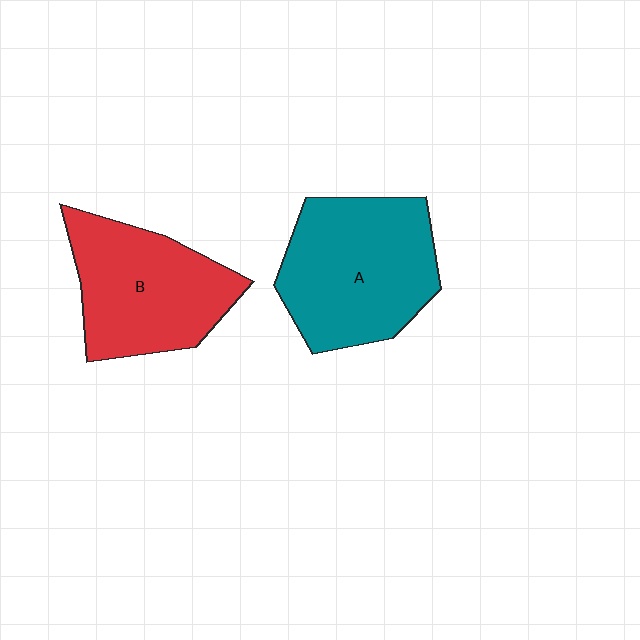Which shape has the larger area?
Shape A (teal).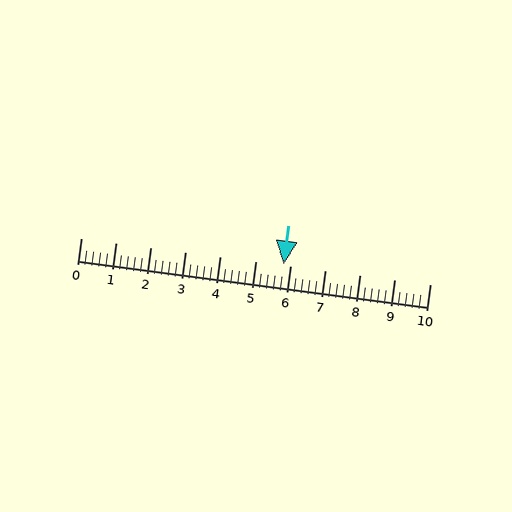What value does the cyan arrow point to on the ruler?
The cyan arrow points to approximately 5.8.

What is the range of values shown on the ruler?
The ruler shows values from 0 to 10.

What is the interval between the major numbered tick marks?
The major tick marks are spaced 1 units apart.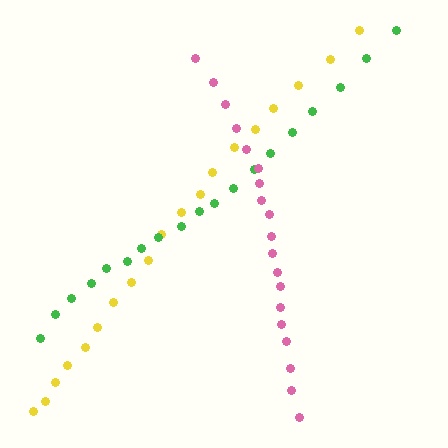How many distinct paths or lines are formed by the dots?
There are 3 distinct paths.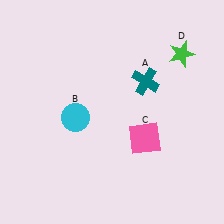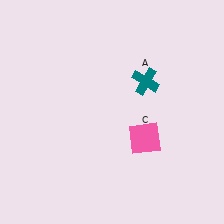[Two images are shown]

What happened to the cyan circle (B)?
The cyan circle (B) was removed in Image 2. It was in the bottom-left area of Image 1.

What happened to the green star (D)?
The green star (D) was removed in Image 2. It was in the top-right area of Image 1.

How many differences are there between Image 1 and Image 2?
There are 2 differences between the two images.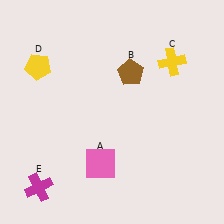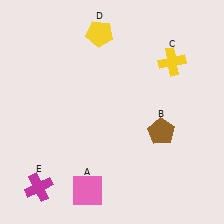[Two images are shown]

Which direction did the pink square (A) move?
The pink square (A) moved down.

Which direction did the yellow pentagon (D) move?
The yellow pentagon (D) moved right.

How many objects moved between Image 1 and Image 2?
3 objects moved between the two images.